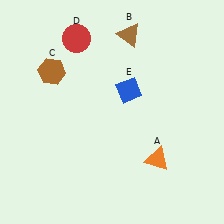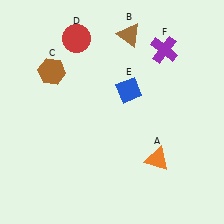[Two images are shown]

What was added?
A purple cross (F) was added in Image 2.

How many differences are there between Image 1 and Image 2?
There is 1 difference between the two images.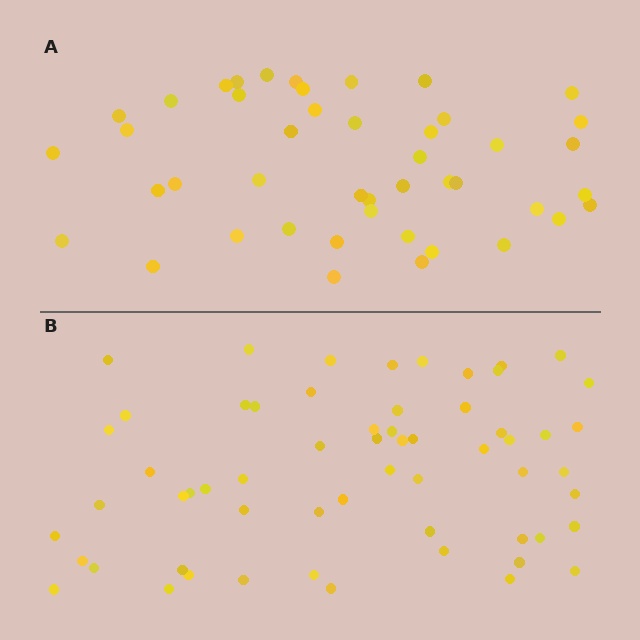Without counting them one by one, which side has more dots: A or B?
Region B (the bottom region) has more dots.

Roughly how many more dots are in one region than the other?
Region B has approximately 15 more dots than region A.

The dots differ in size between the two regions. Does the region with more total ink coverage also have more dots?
No. Region A has more total ink coverage because its dots are larger, but region B actually contains more individual dots. Total area can be misleading — the number of items is what matters here.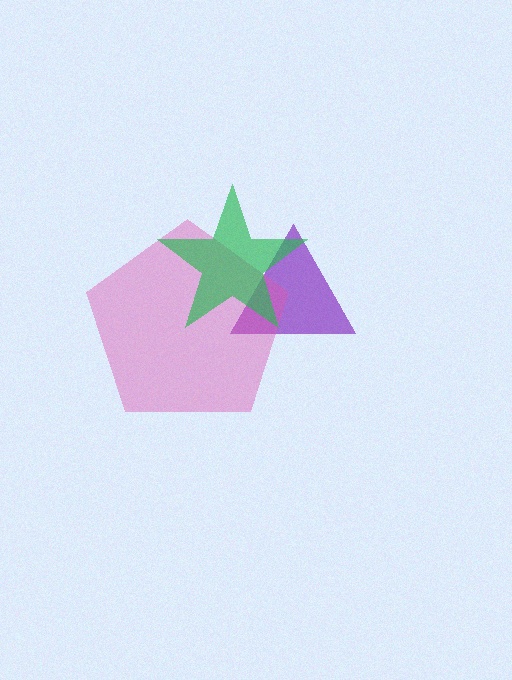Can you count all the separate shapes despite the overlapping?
Yes, there are 3 separate shapes.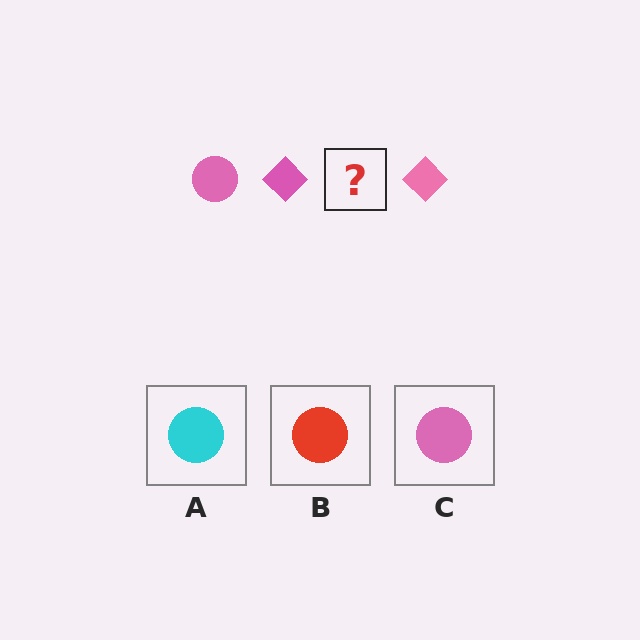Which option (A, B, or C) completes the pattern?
C.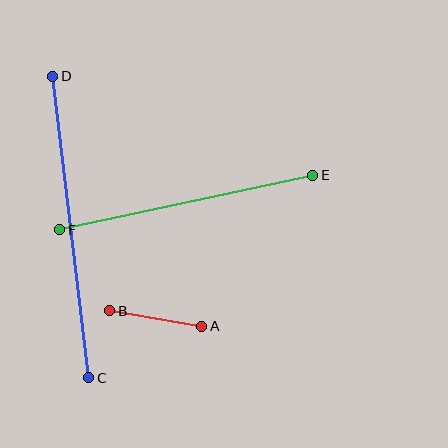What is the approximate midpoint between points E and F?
The midpoint is at approximately (186, 202) pixels.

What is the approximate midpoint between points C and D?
The midpoint is at approximately (71, 227) pixels.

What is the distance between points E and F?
The distance is approximately 259 pixels.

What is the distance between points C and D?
The distance is approximately 303 pixels.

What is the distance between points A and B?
The distance is approximately 93 pixels.